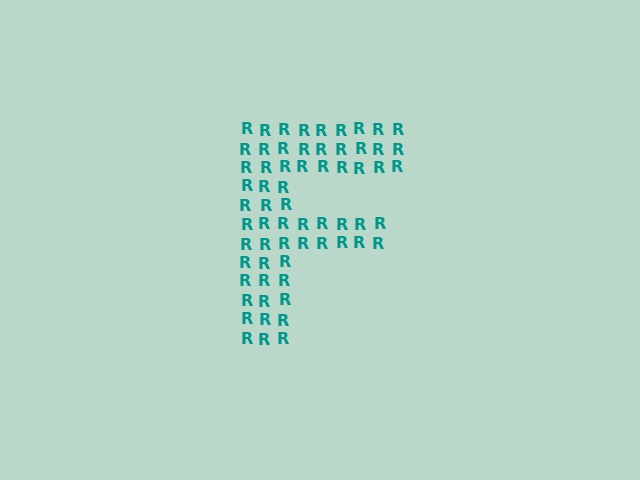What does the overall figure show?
The overall figure shows the letter F.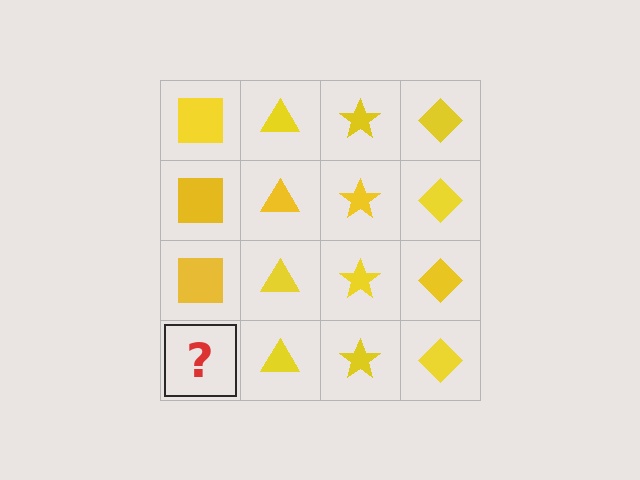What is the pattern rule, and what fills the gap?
The rule is that each column has a consistent shape. The gap should be filled with a yellow square.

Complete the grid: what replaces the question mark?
The question mark should be replaced with a yellow square.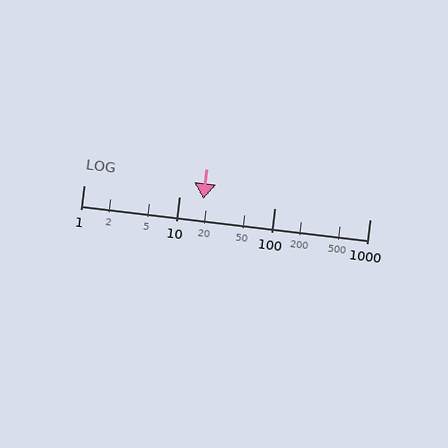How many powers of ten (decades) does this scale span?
The scale spans 3 decades, from 1 to 1000.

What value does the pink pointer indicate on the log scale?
The pointer indicates approximately 18.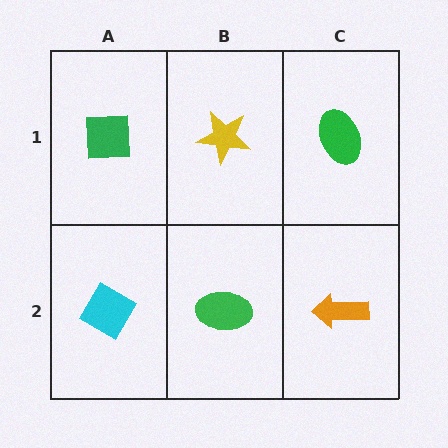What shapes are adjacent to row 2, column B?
A yellow star (row 1, column B), a cyan diamond (row 2, column A), an orange arrow (row 2, column C).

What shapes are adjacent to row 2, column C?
A green ellipse (row 1, column C), a green ellipse (row 2, column B).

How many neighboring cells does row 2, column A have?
2.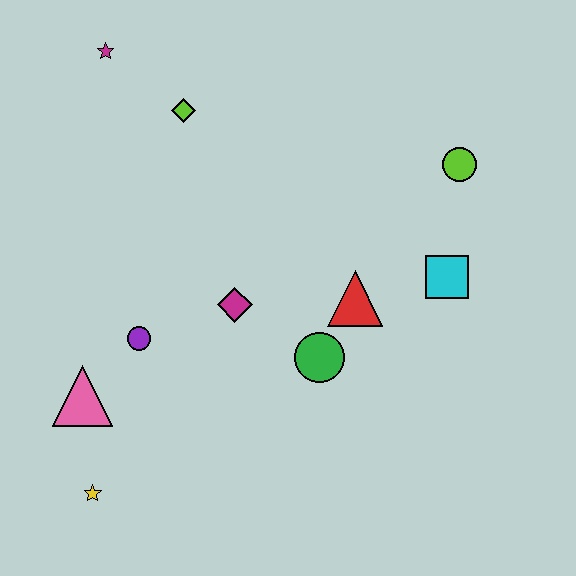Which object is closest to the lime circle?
The cyan square is closest to the lime circle.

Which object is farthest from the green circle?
The magenta star is farthest from the green circle.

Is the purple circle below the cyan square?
Yes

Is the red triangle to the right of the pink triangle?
Yes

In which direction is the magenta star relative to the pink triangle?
The magenta star is above the pink triangle.